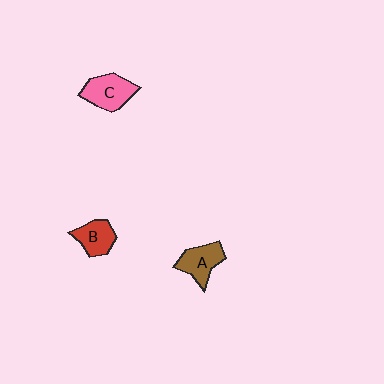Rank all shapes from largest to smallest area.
From largest to smallest: C (pink), A (brown), B (red).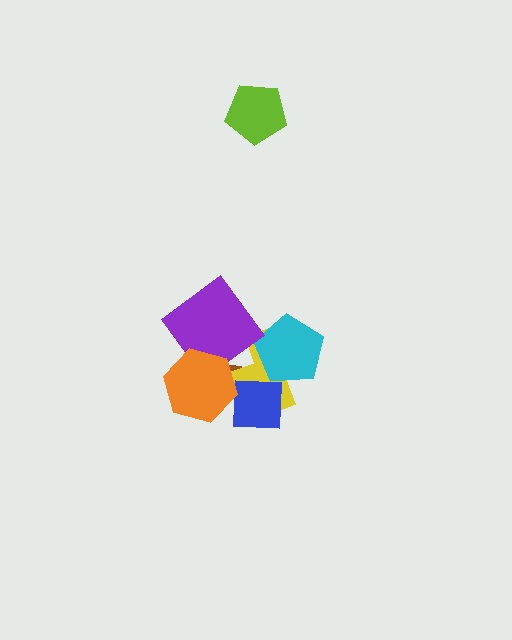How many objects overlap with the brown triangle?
4 objects overlap with the brown triangle.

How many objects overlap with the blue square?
3 objects overlap with the blue square.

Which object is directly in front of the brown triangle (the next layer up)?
The yellow cross is directly in front of the brown triangle.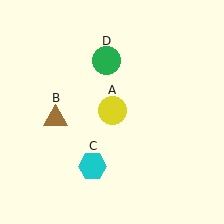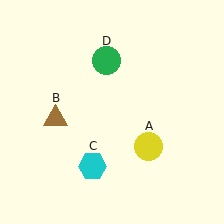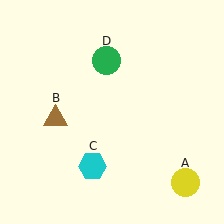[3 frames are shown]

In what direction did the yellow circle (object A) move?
The yellow circle (object A) moved down and to the right.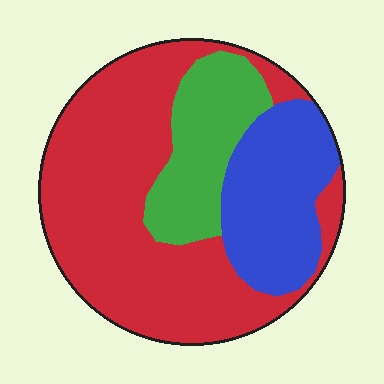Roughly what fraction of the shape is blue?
Blue covers around 25% of the shape.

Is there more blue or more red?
Red.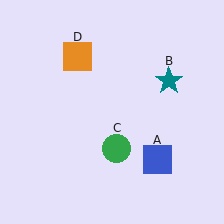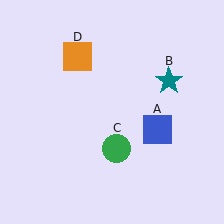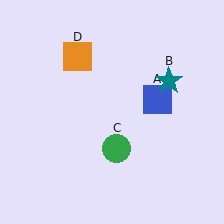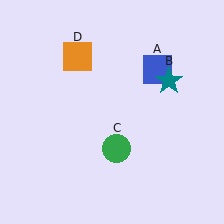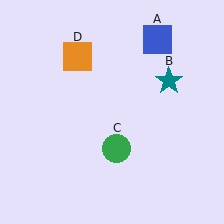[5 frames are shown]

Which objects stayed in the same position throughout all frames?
Teal star (object B) and green circle (object C) and orange square (object D) remained stationary.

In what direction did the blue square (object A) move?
The blue square (object A) moved up.